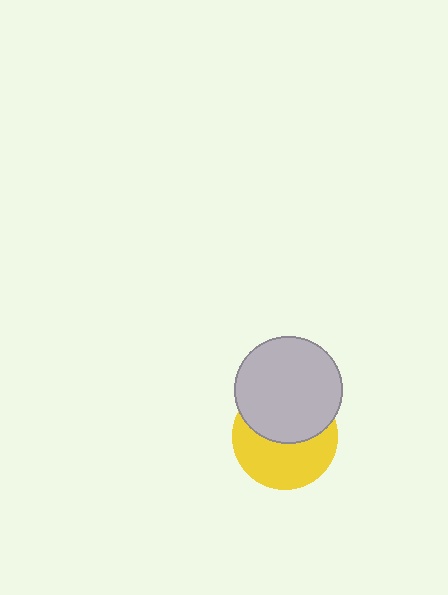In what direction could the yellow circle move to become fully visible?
The yellow circle could move down. That would shift it out from behind the light gray circle entirely.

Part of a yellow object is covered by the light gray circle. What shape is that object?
It is a circle.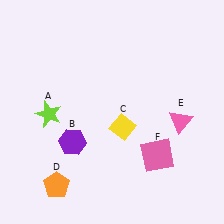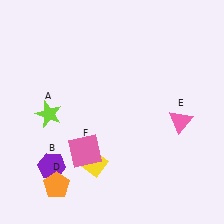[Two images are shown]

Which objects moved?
The objects that moved are: the purple hexagon (B), the yellow diamond (C), the pink square (F).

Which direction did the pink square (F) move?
The pink square (F) moved left.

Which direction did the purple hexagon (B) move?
The purple hexagon (B) moved down.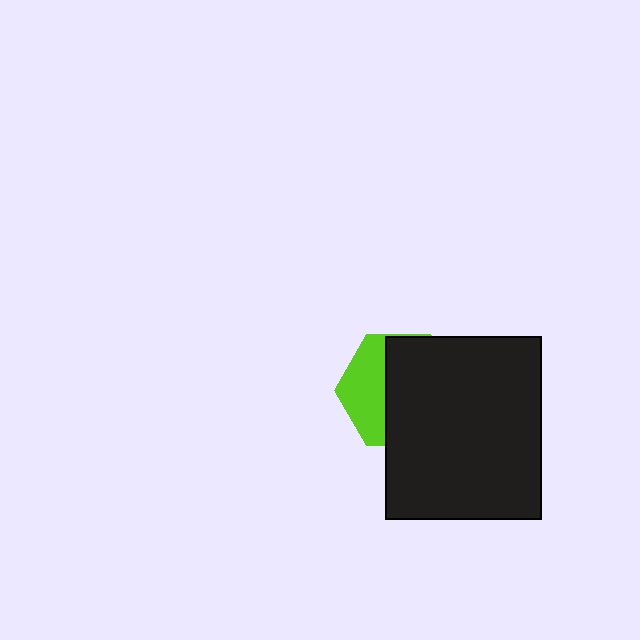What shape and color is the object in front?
The object in front is a black rectangle.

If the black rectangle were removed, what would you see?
You would see the complete lime hexagon.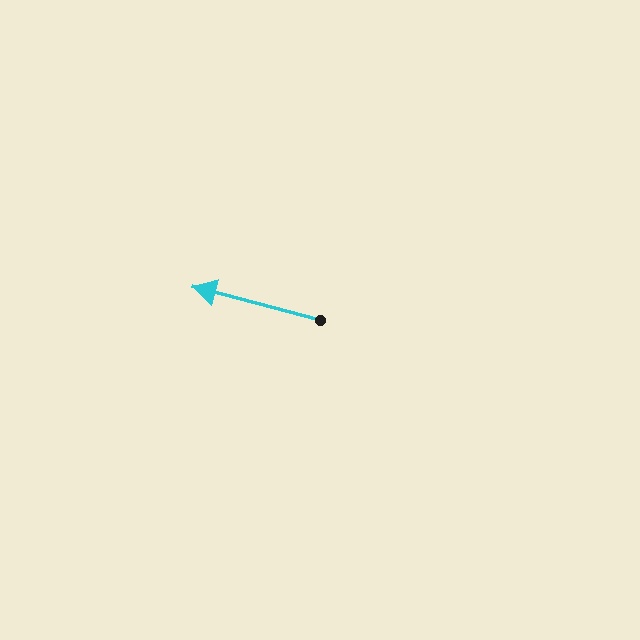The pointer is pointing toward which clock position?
Roughly 9 o'clock.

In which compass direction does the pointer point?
West.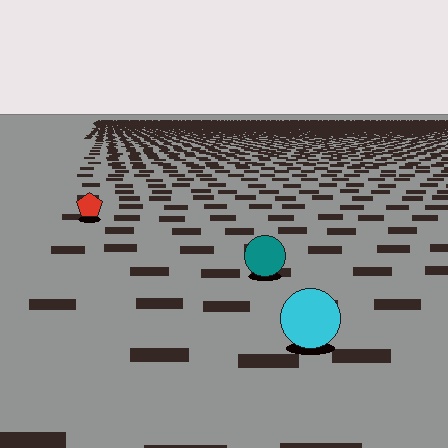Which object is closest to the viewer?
The cyan circle is closest. The texture marks near it are larger and more spread out.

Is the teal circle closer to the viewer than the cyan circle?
No. The cyan circle is closer — you can tell from the texture gradient: the ground texture is coarser near it.